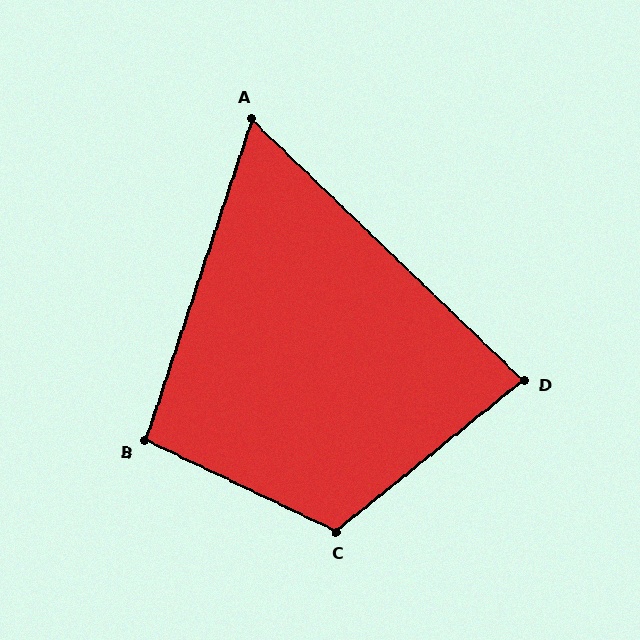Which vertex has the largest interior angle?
C, at approximately 116 degrees.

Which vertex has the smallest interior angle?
A, at approximately 64 degrees.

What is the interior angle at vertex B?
Approximately 97 degrees (obtuse).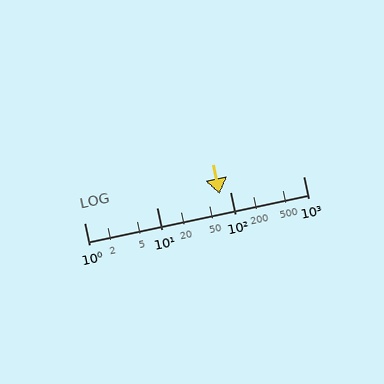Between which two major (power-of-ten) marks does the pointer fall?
The pointer is between 10 and 100.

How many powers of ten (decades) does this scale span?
The scale spans 3 decades, from 1 to 1000.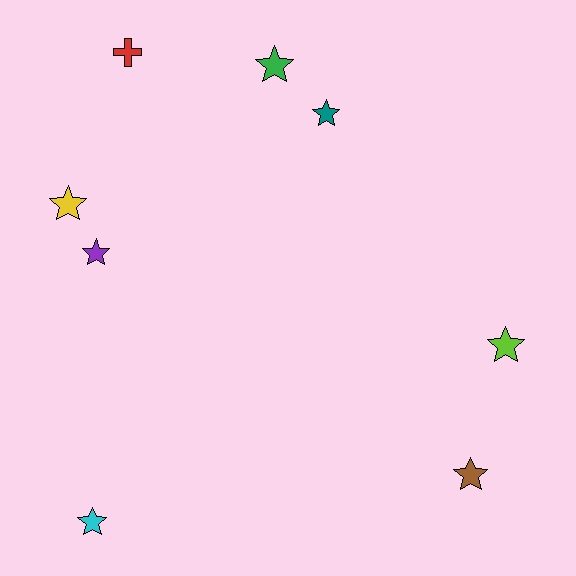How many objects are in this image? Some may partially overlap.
There are 8 objects.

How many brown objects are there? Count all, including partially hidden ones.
There is 1 brown object.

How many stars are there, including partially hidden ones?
There are 7 stars.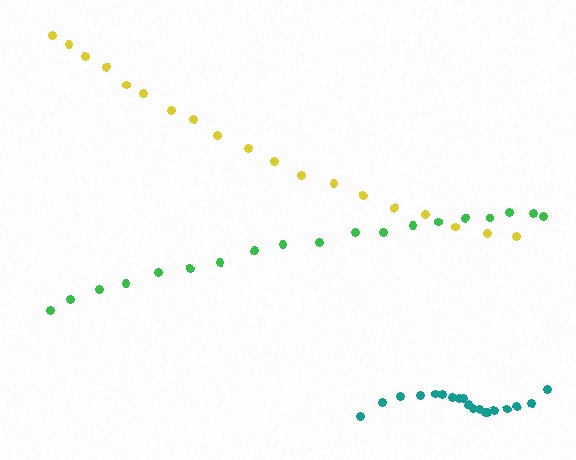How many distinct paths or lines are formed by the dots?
There are 3 distinct paths.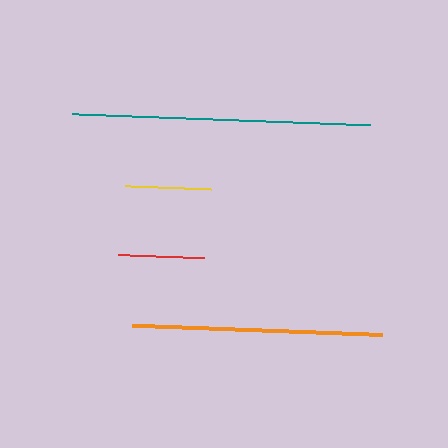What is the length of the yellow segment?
The yellow segment is approximately 86 pixels long.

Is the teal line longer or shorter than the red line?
The teal line is longer than the red line.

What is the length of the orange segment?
The orange segment is approximately 250 pixels long.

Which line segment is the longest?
The teal line is the longest at approximately 298 pixels.